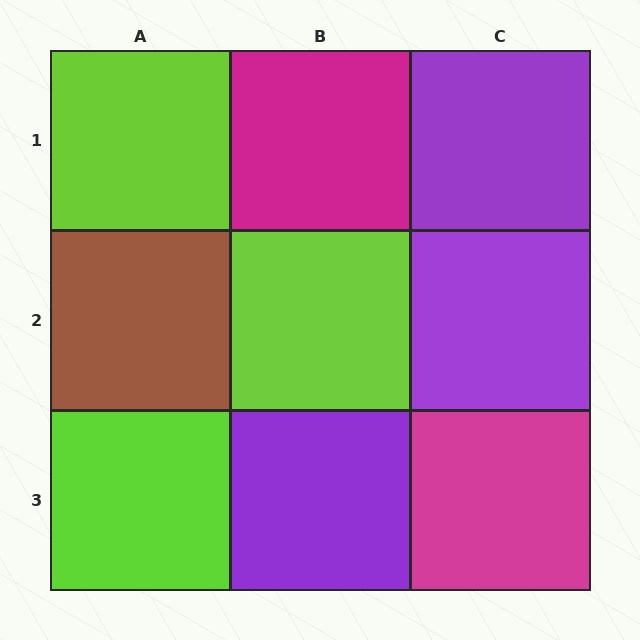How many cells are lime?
3 cells are lime.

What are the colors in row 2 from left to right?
Brown, lime, purple.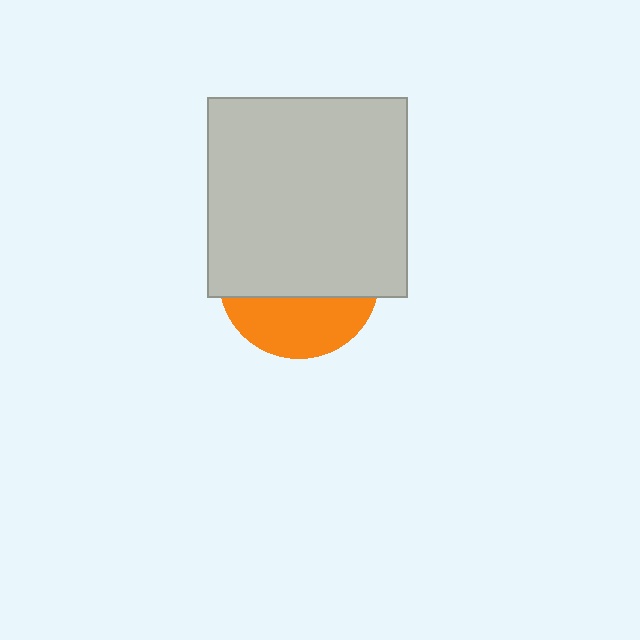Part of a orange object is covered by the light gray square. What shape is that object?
It is a circle.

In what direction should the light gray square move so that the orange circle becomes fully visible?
The light gray square should move up. That is the shortest direction to clear the overlap and leave the orange circle fully visible.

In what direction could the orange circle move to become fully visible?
The orange circle could move down. That would shift it out from behind the light gray square entirely.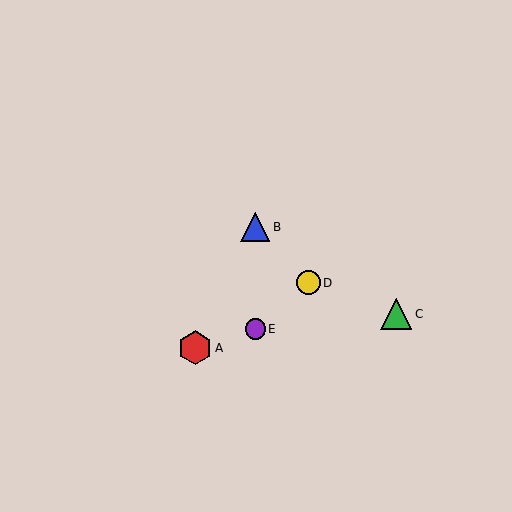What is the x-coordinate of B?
Object B is at x≈255.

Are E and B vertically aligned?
Yes, both are at x≈255.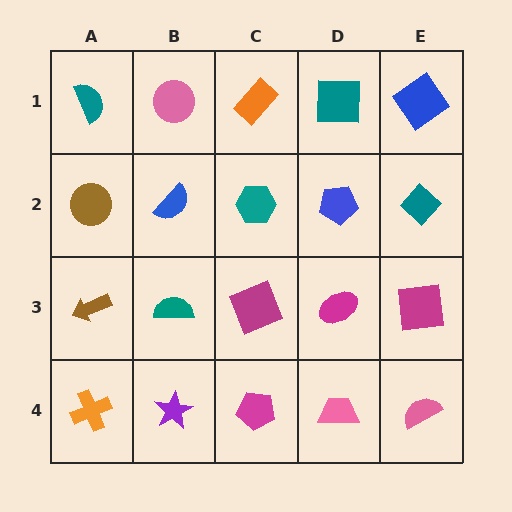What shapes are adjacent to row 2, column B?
A pink circle (row 1, column B), a teal semicircle (row 3, column B), a brown circle (row 2, column A), a teal hexagon (row 2, column C).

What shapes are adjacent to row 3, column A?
A brown circle (row 2, column A), an orange cross (row 4, column A), a teal semicircle (row 3, column B).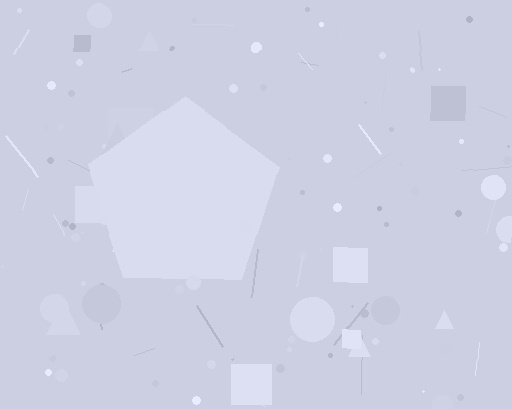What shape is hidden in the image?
A pentagon is hidden in the image.